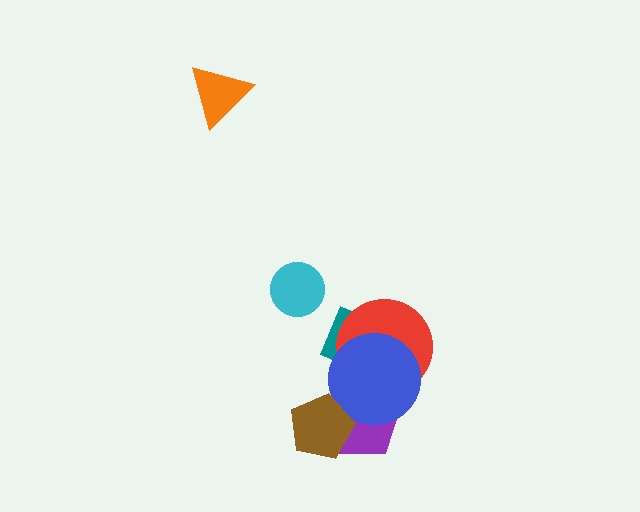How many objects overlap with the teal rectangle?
2 objects overlap with the teal rectangle.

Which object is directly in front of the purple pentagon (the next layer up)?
The red circle is directly in front of the purple pentagon.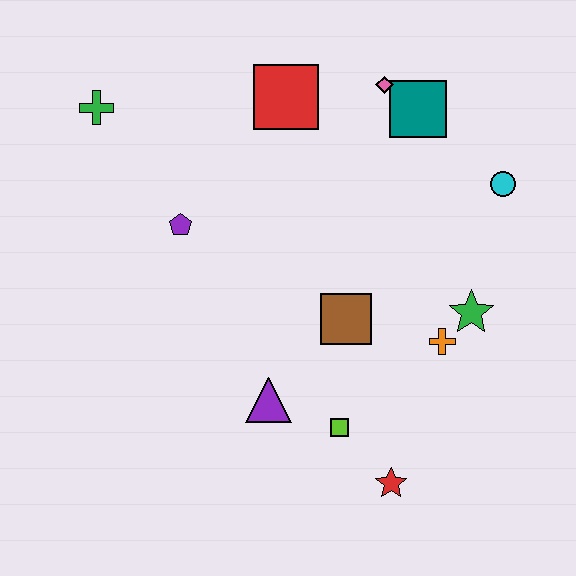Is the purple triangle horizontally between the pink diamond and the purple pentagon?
Yes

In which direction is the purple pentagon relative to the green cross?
The purple pentagon is below the green cross.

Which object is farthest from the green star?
The green cross is farthest from the green star.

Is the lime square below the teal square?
Yes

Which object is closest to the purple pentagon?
The green cross is closest to the purple pentagon.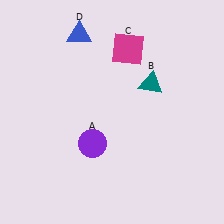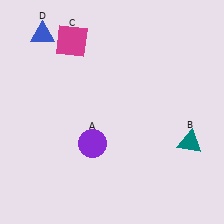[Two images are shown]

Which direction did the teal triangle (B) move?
The teal triangle (B) moved down.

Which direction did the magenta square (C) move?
The magenta square (C) moved left.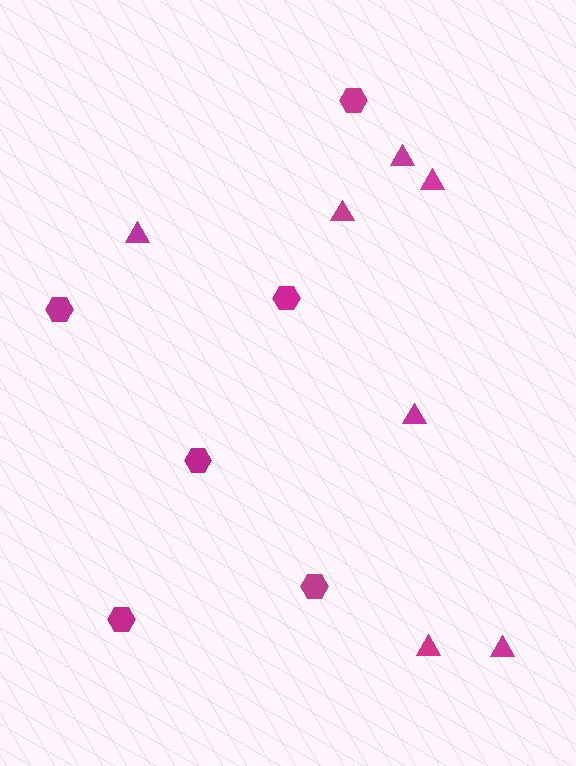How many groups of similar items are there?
There are 2 groups: one group of triangles (7) and one group of hexagons (6).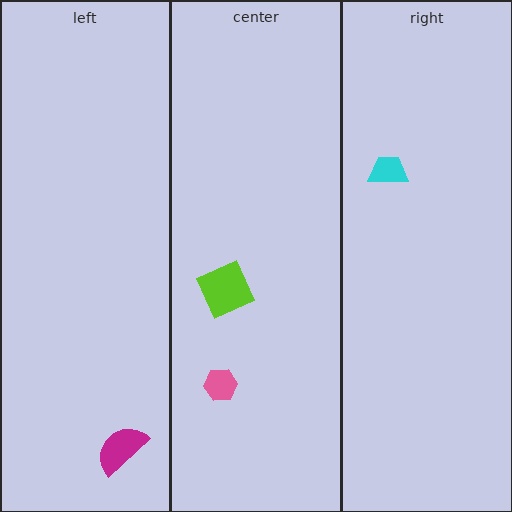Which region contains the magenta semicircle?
The left region.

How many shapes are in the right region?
1.